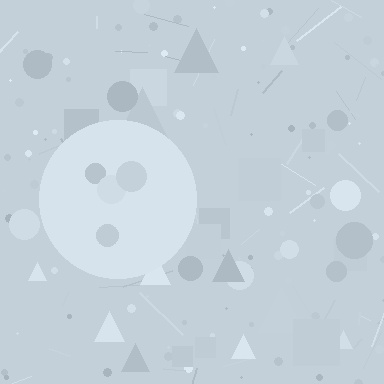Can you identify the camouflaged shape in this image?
The camouflaged shape is a circle.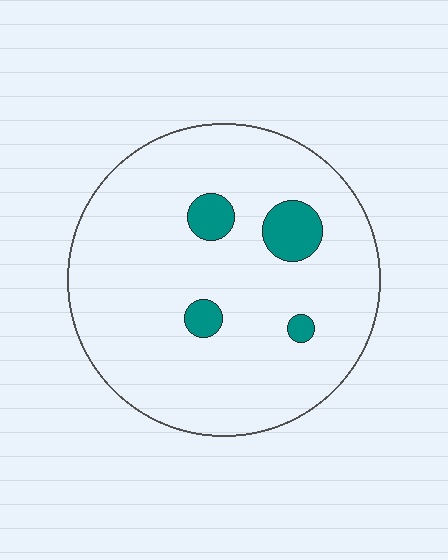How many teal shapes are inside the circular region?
4.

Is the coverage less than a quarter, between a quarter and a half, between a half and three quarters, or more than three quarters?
Less than a quarter.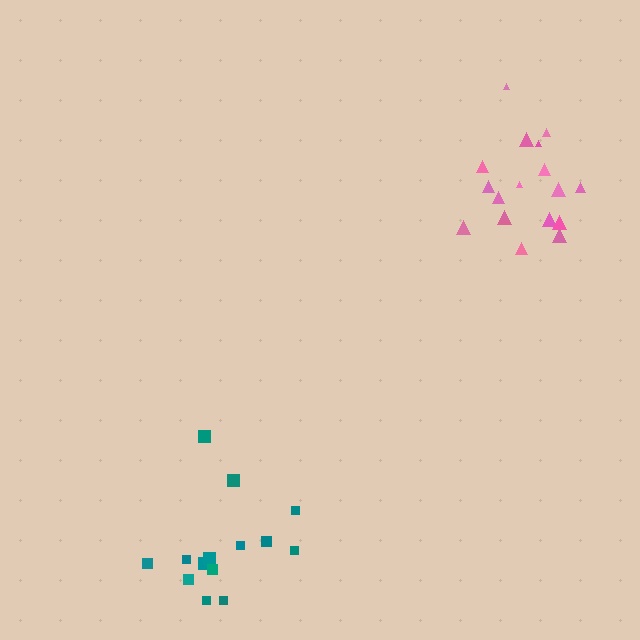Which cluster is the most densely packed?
Pink.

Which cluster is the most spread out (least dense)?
Teal.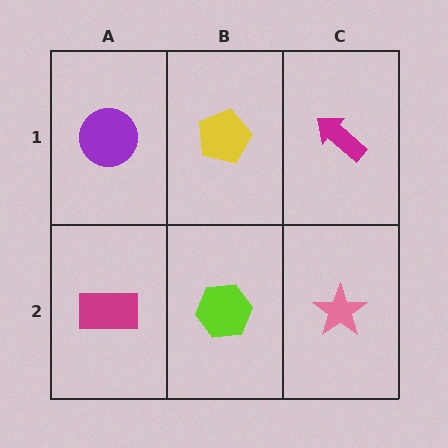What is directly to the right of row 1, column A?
A yellow pentagon.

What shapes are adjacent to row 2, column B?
A yellow pentagon (row 1, column B), a magenta rectangle (row 2, column A), a pink star (row 2, column C).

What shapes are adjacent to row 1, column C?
A pink star (row 2, column C), a yellow pentagon (row 1, column B).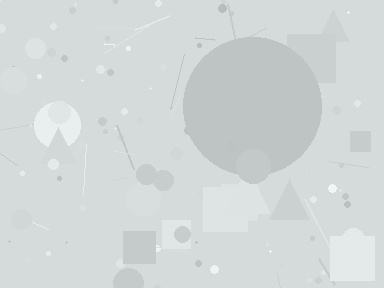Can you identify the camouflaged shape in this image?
The camouflaged shape is a circle.